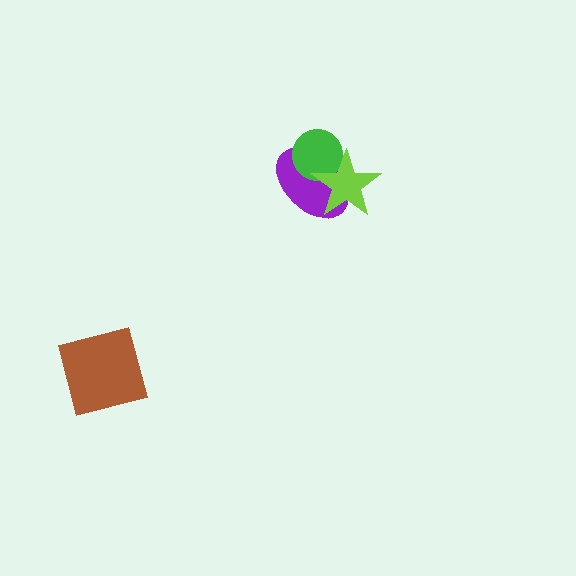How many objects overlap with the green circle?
2 objects overlap with the green circle.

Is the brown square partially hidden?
No, no other shape covers it.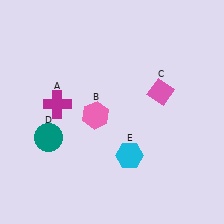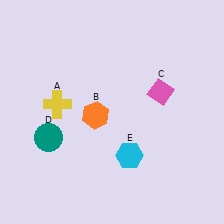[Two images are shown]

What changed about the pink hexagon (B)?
In Image 1, B is pink. In Image 2, it changed to orange.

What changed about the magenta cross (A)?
In Image 1, A is magenta. In Image 2, it changed to yellow.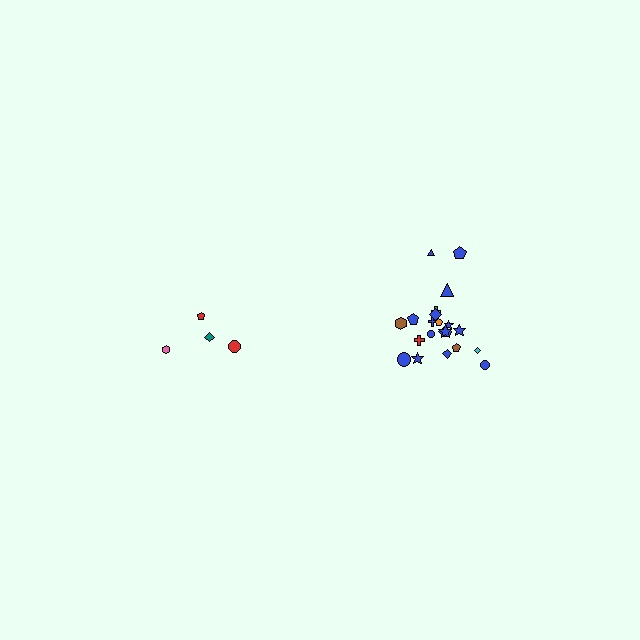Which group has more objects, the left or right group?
The right group.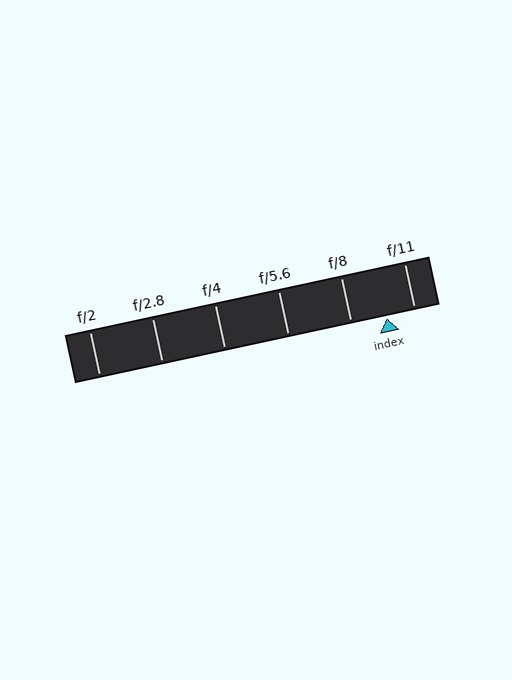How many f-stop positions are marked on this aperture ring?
There are 6 f-stop positions marked.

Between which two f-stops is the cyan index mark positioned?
The index mark is between f/8 and f/11.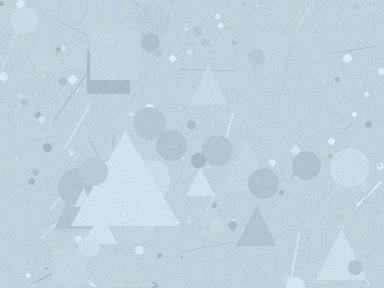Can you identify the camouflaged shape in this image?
The camouflaged shape is a triangle.